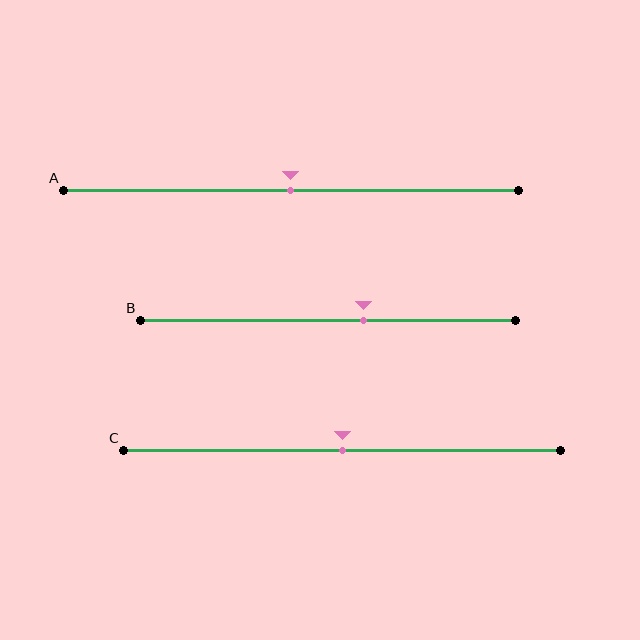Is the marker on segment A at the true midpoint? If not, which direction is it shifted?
Yes, the marker on segment A is at the true midpoint.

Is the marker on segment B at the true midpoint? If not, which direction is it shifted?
No, the marker on segment B is shifted to the right by about 10% of the segment length.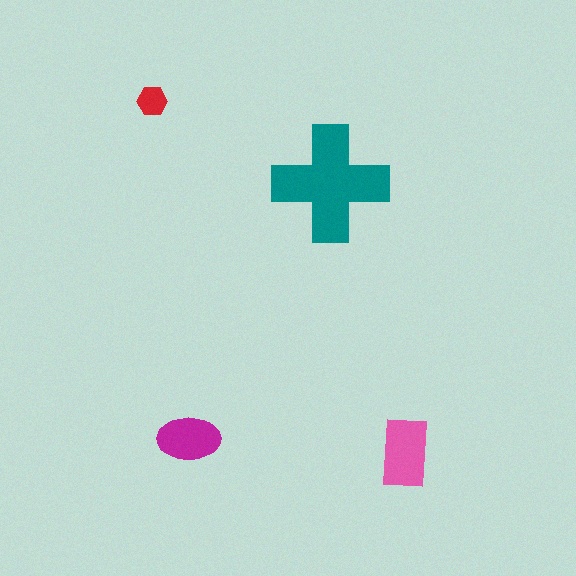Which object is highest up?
The red hexagon is topmost.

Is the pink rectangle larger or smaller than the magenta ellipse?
Larger.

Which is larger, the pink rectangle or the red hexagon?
The pink rectangle.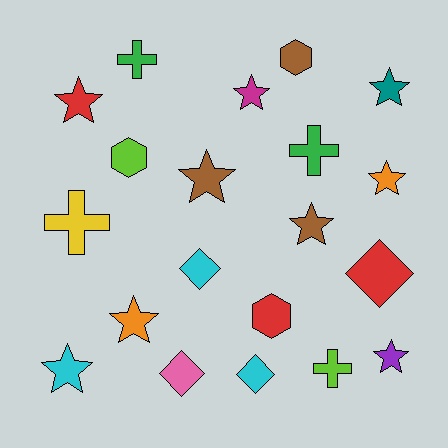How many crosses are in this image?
There are 4 crosses.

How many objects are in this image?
There are 20 objects.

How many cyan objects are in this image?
There are 3 cyan objects.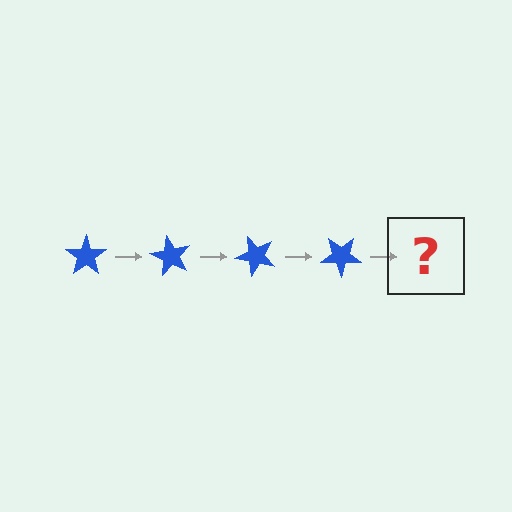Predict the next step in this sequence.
The next step is a blue star rotated 240 degrees.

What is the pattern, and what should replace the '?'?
The pattern is that the star rotates 60 degrees each step. The '?' should be a blue star rotated 240 degrees.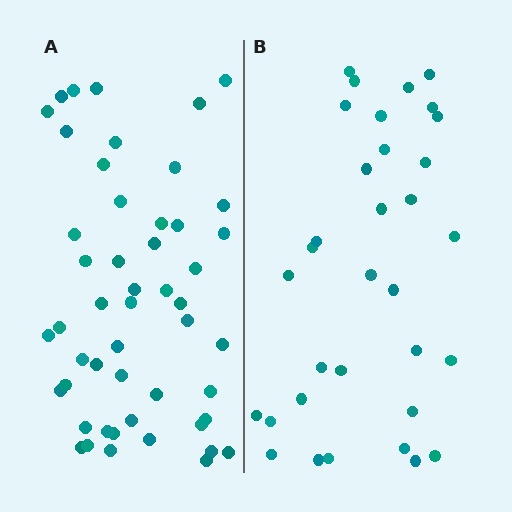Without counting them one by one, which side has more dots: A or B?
Region A (the left region) has more dots.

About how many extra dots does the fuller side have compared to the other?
Region A has approximately 15 more dots than region B.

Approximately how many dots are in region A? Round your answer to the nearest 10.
About 50 dots.